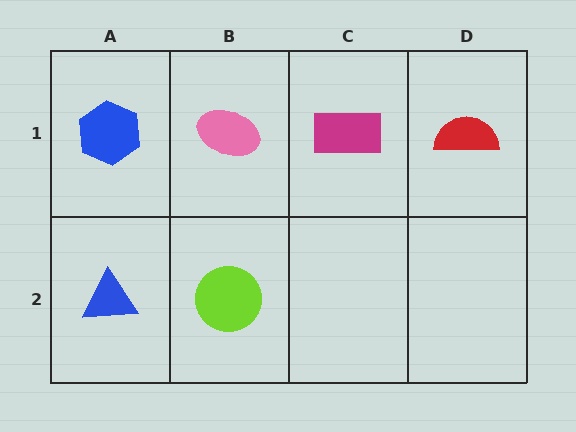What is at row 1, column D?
A red semicircle.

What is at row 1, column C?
A magenta rectangle.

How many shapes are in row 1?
4 shapes.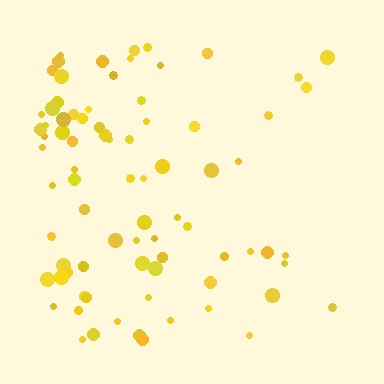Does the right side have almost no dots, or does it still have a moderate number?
Still a moderate number, just noticeably fewer than the left.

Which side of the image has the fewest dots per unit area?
The right.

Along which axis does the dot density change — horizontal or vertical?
Horizontal.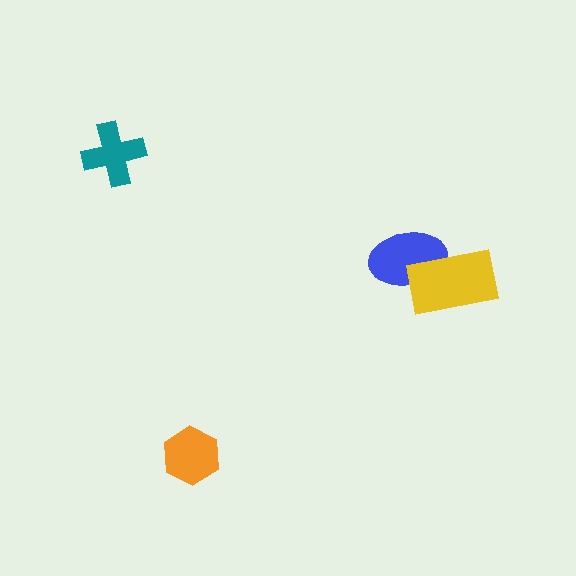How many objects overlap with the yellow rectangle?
1 object overlaps with the yellow rectangle.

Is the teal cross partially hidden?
No, no other shape covers it.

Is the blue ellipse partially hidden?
Yes, it is partially covered by another shape.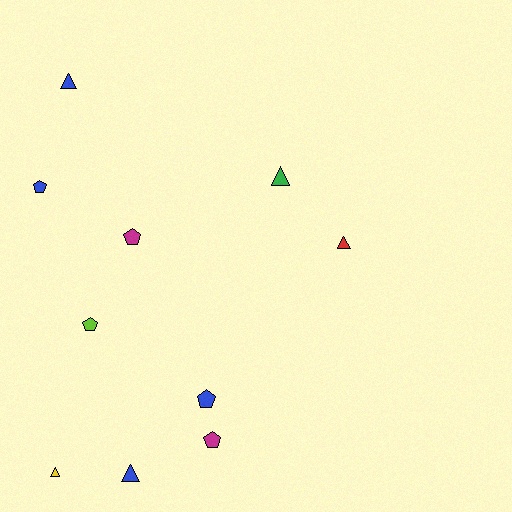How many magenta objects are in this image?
There are 2 magenta objects.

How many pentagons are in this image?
There are 5 pentagons.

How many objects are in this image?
There are 10 objects.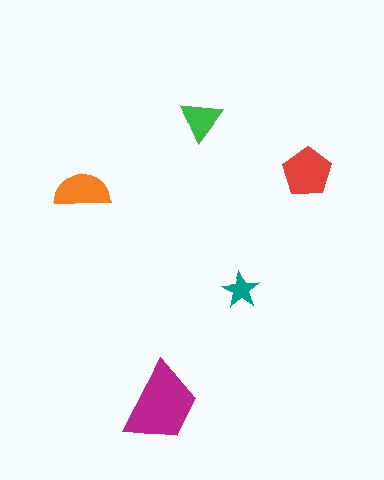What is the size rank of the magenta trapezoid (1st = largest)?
1st.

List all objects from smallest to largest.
The teal star, the green triangle, the orange semicircle, the red pentagon, the magenta trapezoid.